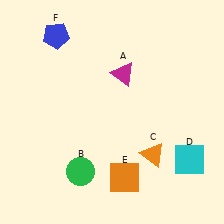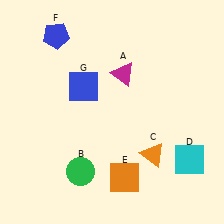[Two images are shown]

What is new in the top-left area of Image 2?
A blue square (G) was added in the top-left area of Image 2.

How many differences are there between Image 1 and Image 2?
There is 1 difference between the two images.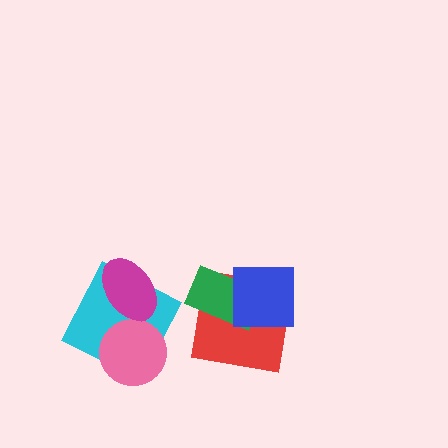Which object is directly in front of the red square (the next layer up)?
The green rectangle is directly in front of the red square.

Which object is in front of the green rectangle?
The blue square is in front of the green rectangle.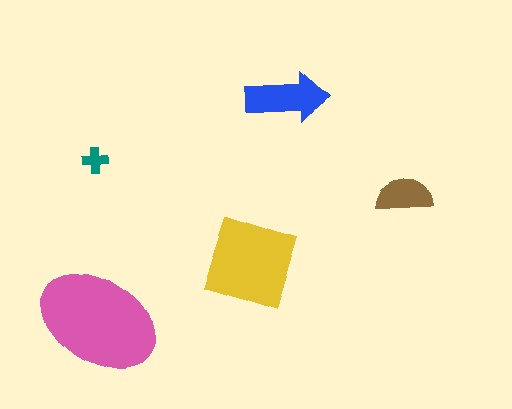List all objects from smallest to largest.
The teal cross, the brown semicircle, the blue arrow, the yellow diamond, the pink ellipse.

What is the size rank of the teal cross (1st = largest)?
5th.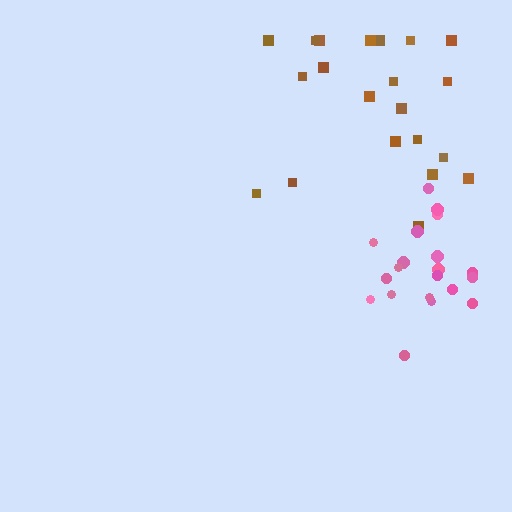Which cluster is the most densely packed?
Pink.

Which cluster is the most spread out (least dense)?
Brown.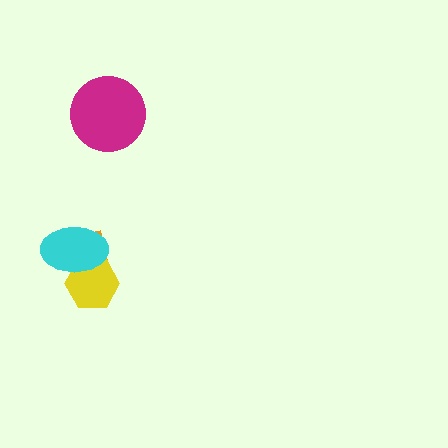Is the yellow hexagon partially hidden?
Yes, it is partially covered by another shape.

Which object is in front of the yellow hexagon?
The cyan ellipse is in front of the yellow hexagon.